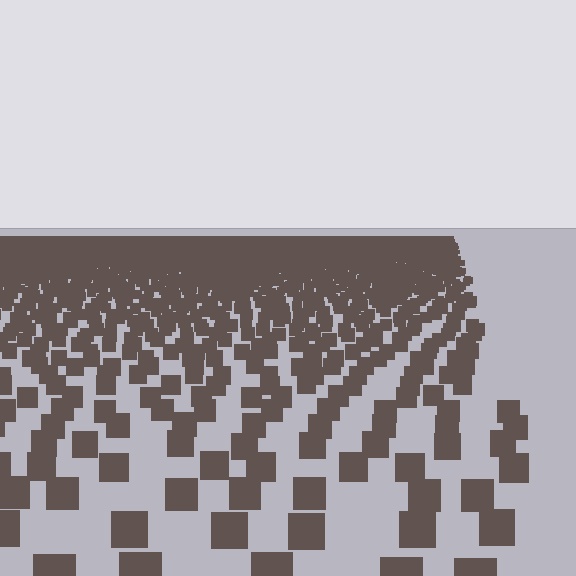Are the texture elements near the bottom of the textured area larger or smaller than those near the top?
Larger. Near the bottom, elements are closer to the viewer and appear at a bigger on-screen size.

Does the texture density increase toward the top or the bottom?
Density increases toward the top.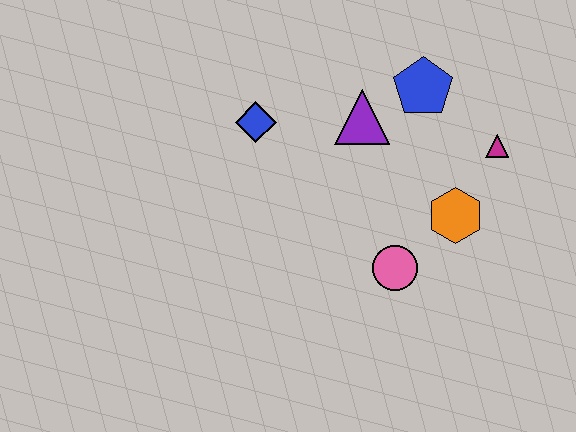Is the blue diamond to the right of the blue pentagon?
No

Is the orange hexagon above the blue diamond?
No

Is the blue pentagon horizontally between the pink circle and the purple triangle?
No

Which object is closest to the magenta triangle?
The orange hexagon is closest to the magenta triangle.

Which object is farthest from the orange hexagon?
The blue diamond is farthest from the orange hexagon.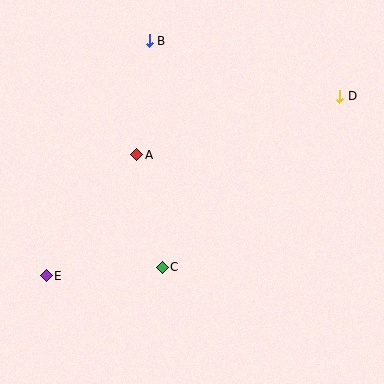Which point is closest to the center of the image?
Point A at (137, 155) is closest to the center.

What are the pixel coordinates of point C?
Point C is at (162, 267).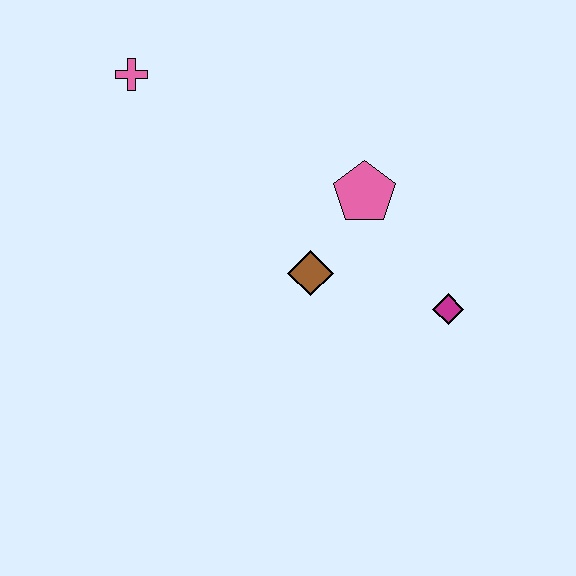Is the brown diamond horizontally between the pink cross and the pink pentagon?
Yes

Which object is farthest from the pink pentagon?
The pink cross is farthest from the pink pentagon.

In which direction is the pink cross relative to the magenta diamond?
The pink cross is to the left of the magenta diamond.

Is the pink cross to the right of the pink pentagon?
No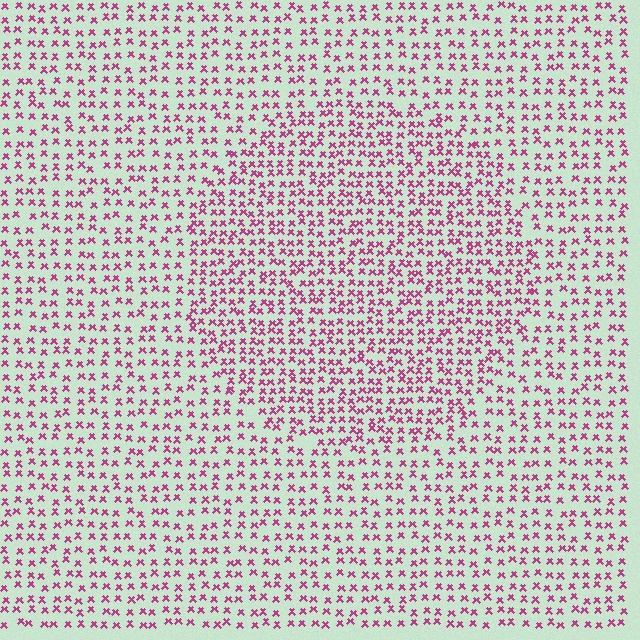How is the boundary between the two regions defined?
The boundary is defined by a change in element density (approximately 1.6x ratio). All elements are the same color, size, and shape.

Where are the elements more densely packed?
The elements are more densely packed inside the circle boundary.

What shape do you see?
I see a circle.